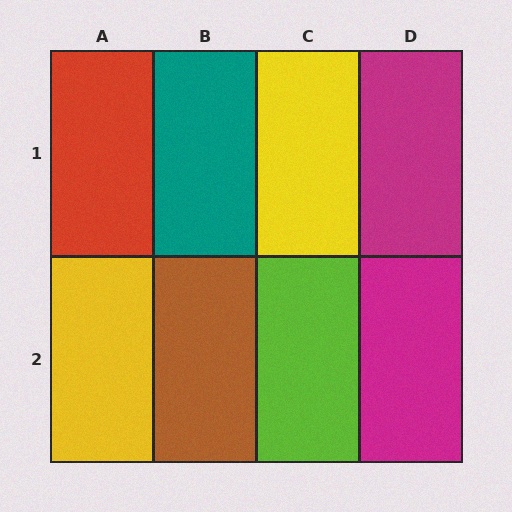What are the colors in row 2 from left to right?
Yellow, brown, lime, magenta.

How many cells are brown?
1 cell is brown.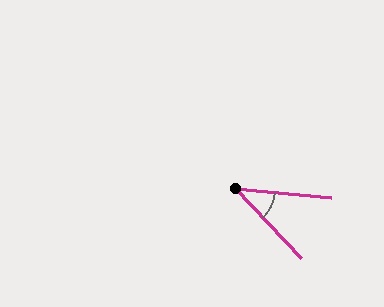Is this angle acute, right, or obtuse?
It is acute.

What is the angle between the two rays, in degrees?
Approximately 41 degrees.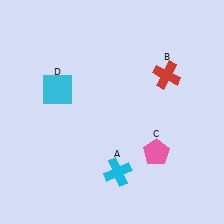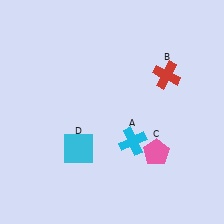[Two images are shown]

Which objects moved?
The objects that moved are: the cyan cross (A), the cyan square (D).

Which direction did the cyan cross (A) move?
The cyan cross (A) moved up.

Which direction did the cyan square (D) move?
The cyan square (D) moved down.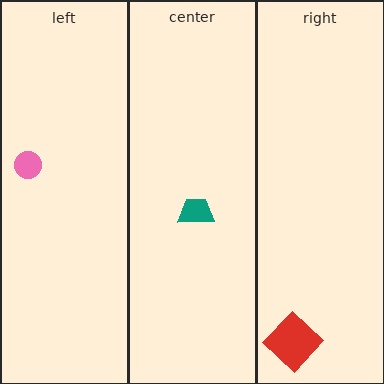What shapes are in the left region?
The pink circle.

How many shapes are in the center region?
1.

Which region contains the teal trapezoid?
The center region.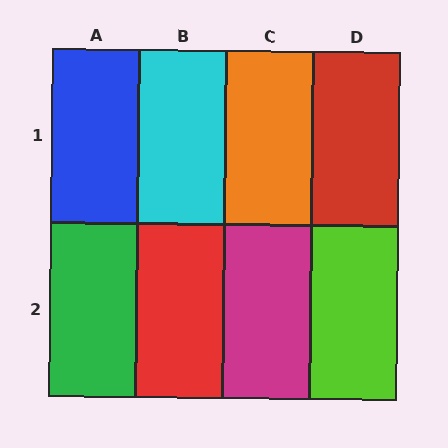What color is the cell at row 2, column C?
Magenta.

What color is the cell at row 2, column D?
Lime.